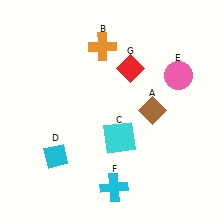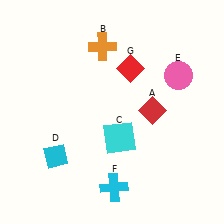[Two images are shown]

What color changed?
The diamond (A) changed from brown in Image 1 to red in Image 2.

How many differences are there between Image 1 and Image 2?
There is 1 difference between the two images.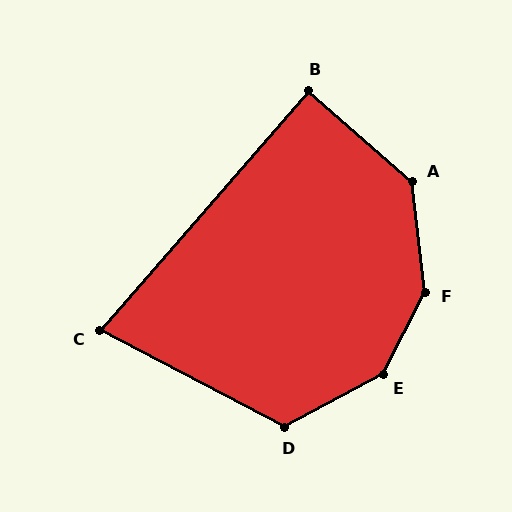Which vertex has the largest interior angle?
F, at approximately 146 degrees.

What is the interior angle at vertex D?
Approximately 124 degrees (obtuse).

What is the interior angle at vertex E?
Approximately 146 degrees (obtuse).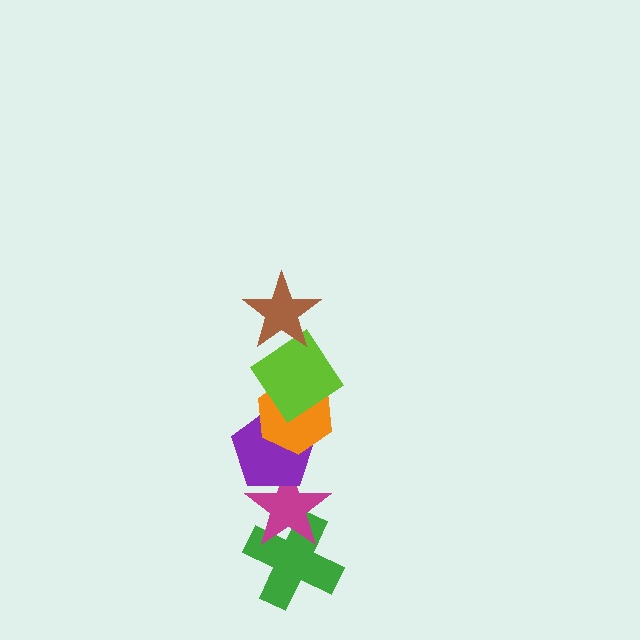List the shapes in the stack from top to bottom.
From top to bottom: the brown star, the lime diamond, the orange hexagon, the purple pentagon, the magenta star, the green cross.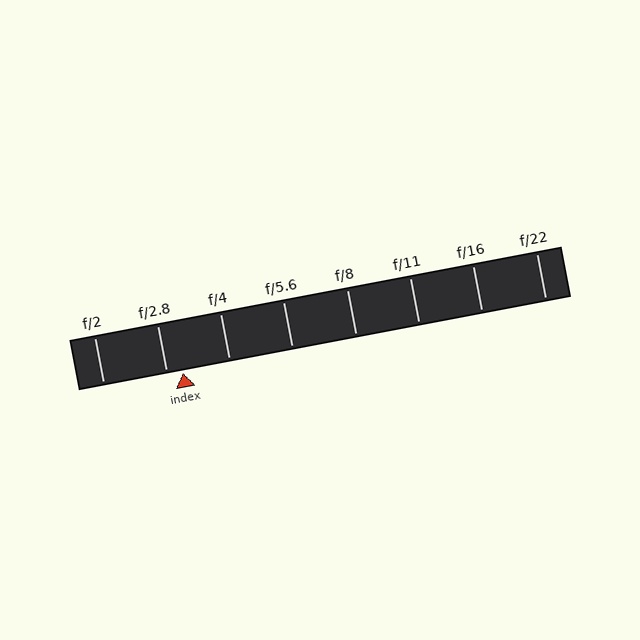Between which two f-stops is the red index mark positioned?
The index mark is between f/2.8 and f/4.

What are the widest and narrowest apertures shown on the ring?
The widest aperture shown is f/2 and the narrowest is f/22.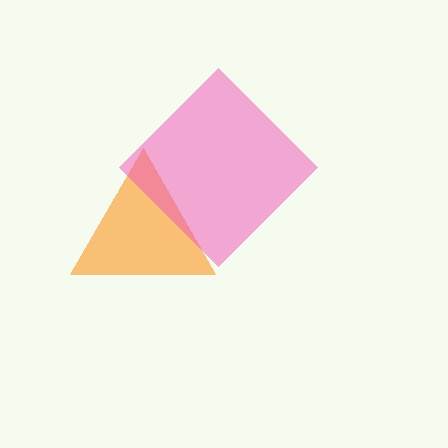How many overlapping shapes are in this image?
There are 2 overlapping shapes in the image.